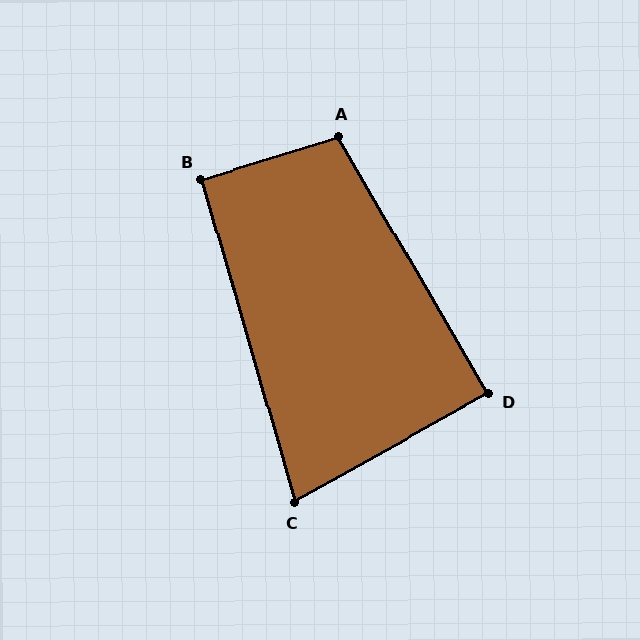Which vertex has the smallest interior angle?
C, at approximately 77 degrees.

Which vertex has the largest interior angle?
A, at approximately 103 degrees.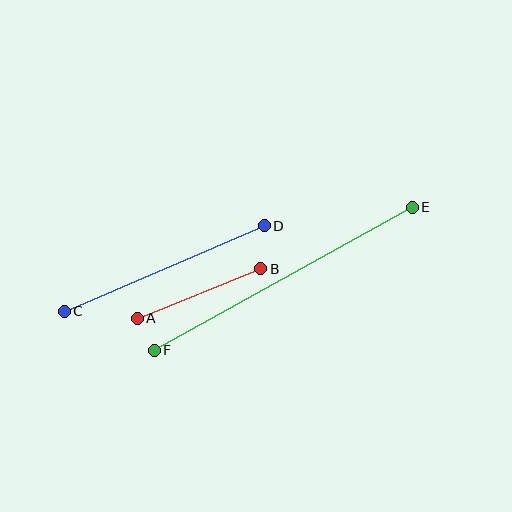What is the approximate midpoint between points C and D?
The midpoint is at approximately (164, 268) pixels.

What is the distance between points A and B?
The distance is approximately 133 pixels.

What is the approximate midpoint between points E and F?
The midpoint is at approximately (283, 279) pixels.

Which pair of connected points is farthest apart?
Points E and F are farthest apart.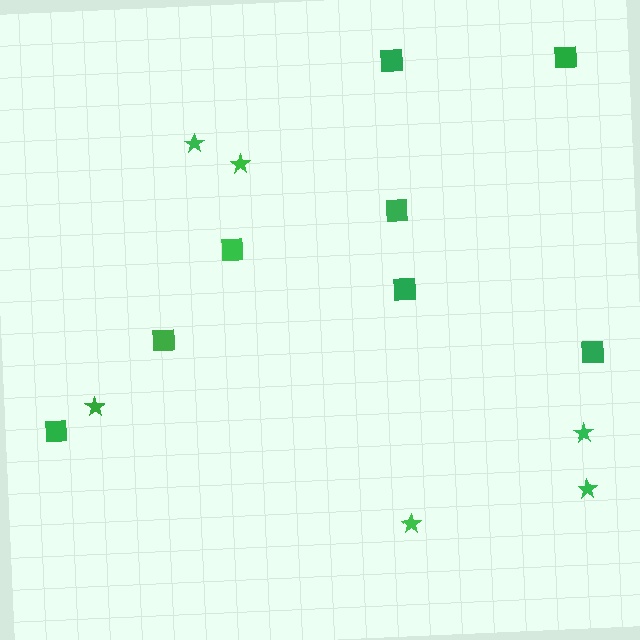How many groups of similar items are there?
There are 2 groups: one group of squares (8) and one group of stars (6).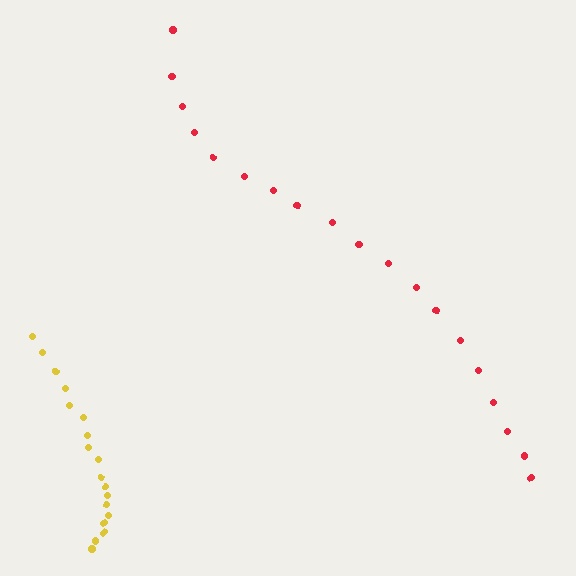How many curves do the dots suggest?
There are 2 distinct paths.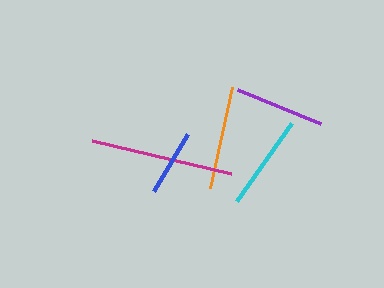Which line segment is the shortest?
The blue line is the shortest at approximately 66 pixels.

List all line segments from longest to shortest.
From longest to shortest: magenta, orange, cyan, purple, blue.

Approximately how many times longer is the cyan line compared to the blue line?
The cyan line is approximately 1.4 times the length of the blue line.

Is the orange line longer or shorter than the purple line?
The orange line is longer than the purple line.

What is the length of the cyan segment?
The cyan segment is approximately 96 pixels long.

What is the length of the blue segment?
The blue segment is approximately 66 pixels long.